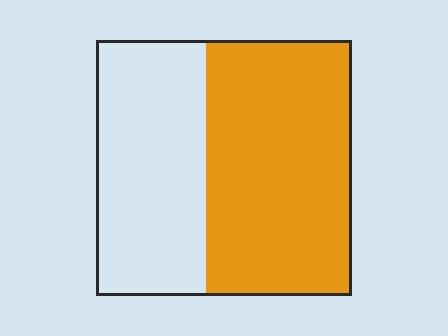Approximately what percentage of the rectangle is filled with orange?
Approximately 55%.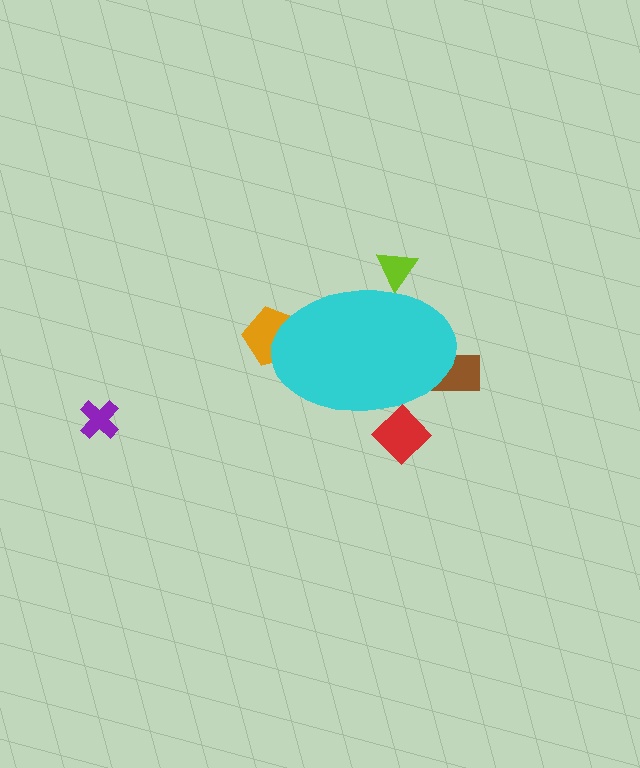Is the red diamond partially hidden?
Yes, the red diamond is partially hidden behind the cyan ellipse.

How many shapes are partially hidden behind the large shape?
4 shapes are partially hidden.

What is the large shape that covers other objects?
A cyan ellipse.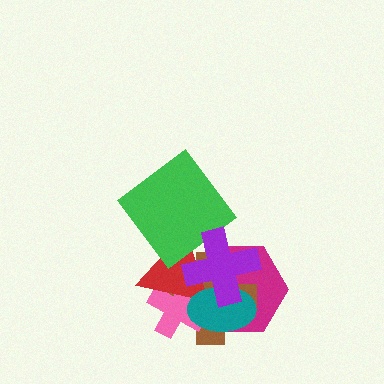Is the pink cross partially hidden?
Yes, it is partially covered by another shape.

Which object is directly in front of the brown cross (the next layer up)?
The pink cross is directly in front of the brown cross.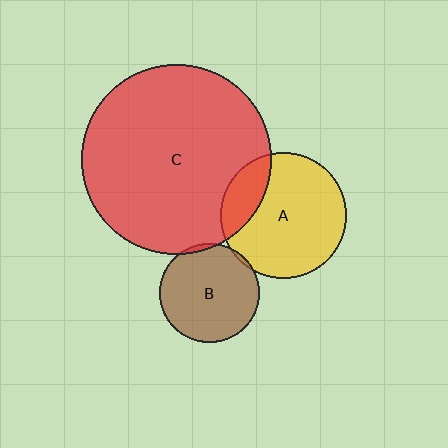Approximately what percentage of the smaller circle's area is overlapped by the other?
Approximately 5%.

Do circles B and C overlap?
Yes.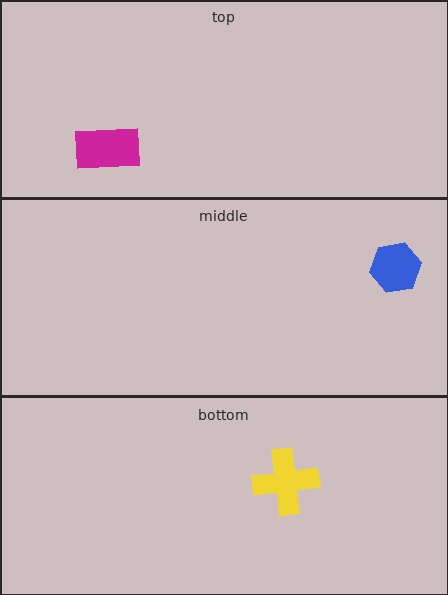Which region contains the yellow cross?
The bottom region.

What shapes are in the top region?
The magenta rectangle.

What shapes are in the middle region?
The blue hexagon.